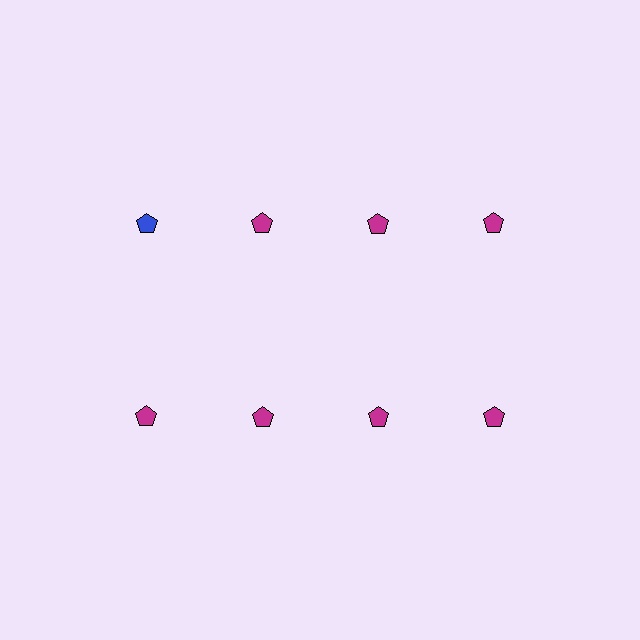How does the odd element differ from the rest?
It has a different color: blue instead of magenta.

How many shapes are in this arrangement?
There are 8 shapes arranged in a grid pattern.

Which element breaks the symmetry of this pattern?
The blue pentagon in the top row, leftmost column breaks the symmetry. All other shapes are magenta pentagons.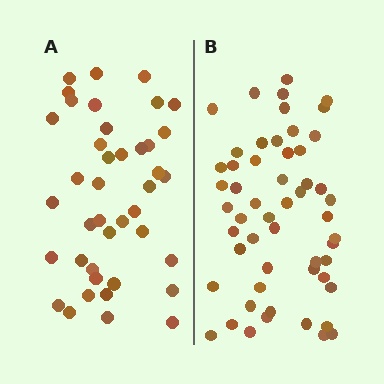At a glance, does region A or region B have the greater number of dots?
Region B (the right region) has more dots.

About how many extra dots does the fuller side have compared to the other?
Region B has approximately 15 more dots than region A.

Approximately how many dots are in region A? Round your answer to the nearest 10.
About 40 dots. (The exact count is 41, which rounds to 40.)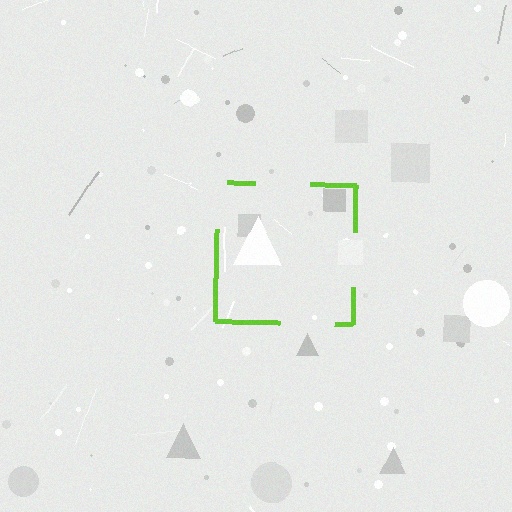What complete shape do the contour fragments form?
The contour fragments form a square.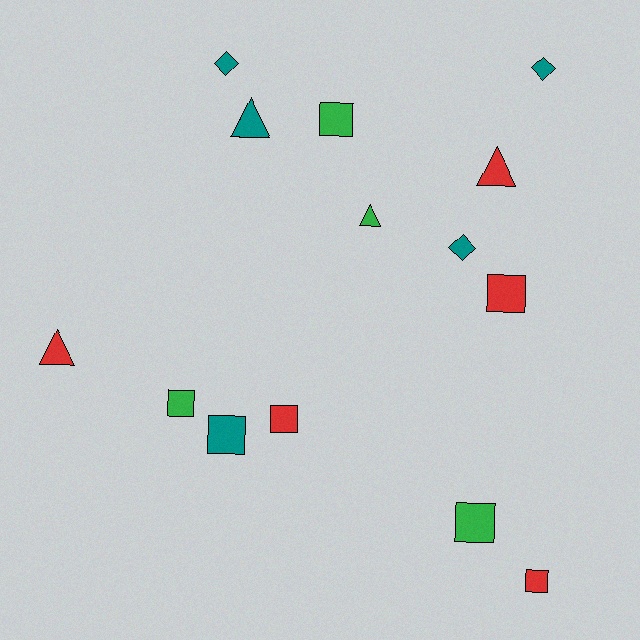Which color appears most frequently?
Teal, with 5 objects.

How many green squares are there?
There are 3 green squares.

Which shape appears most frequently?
Square, with 7 objects.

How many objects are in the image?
There are 14 objects.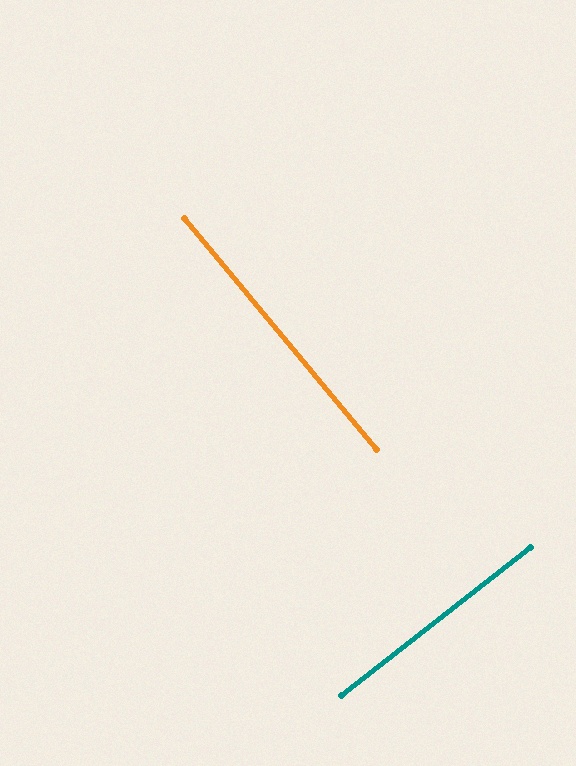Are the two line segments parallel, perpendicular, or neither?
Perpendicular — they meet at approximately 88°.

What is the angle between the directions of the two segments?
Approximately 88 degrees.